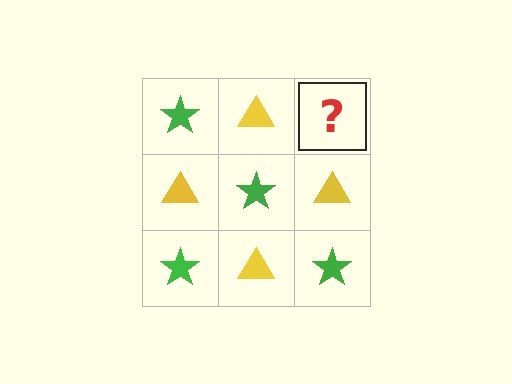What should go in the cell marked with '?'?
The missing cell should contain a green star.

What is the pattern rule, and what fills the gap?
The rule is that it alternates green star and yellow triangle in a checkerboard pattern. The gap should be filled with a green star.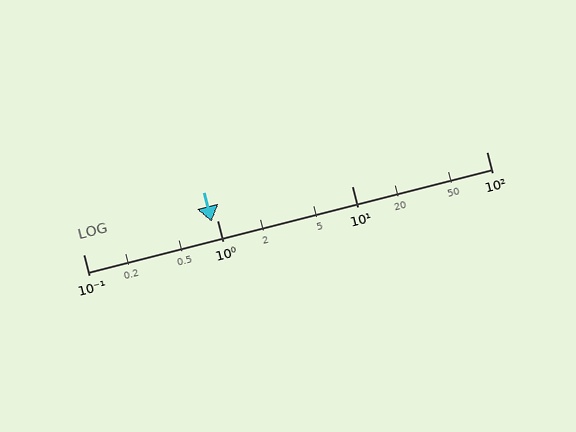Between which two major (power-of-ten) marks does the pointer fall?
The pointer is between 0.1 and 1.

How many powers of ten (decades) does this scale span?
The scale spans 3 decades, from 0.1 to 100.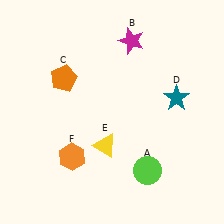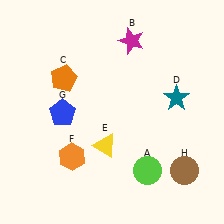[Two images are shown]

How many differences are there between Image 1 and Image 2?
There are 2 differences between the two images.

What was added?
A blue pentagon (G), a brown circle (H) were added in Image 2.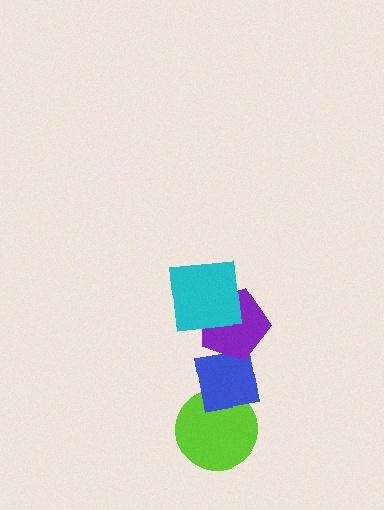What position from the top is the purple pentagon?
The purple pentagon is 2nd from the top.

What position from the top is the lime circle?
The lime circle is 4th from the top.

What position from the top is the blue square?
The blue square is 3rd from the top.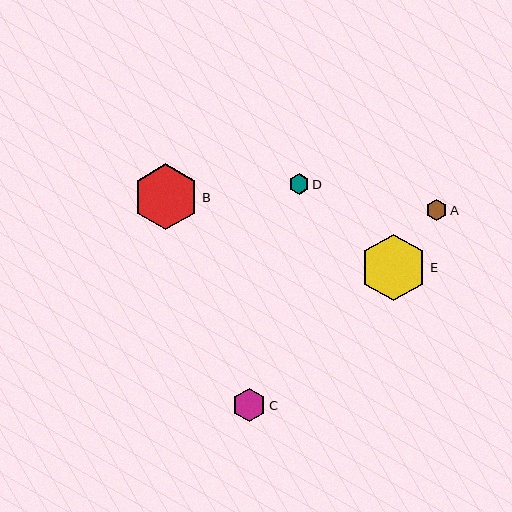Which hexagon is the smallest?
Hexagon D is the smallest with a size of approximately 21 pixels.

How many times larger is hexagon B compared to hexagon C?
Hexagon B is approximately 2.0 times the size of hexagon C.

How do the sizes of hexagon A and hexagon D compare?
Hexagon A and hexagon D are approximately the same size.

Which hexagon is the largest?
Hexagon E is the largest with a size of approximately 66 pixels.